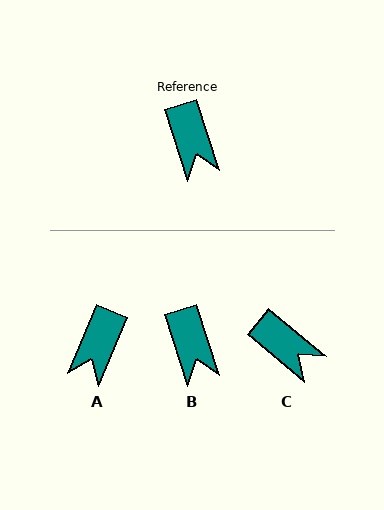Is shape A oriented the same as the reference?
No, it is off by about 41 degrees.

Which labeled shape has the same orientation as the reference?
B.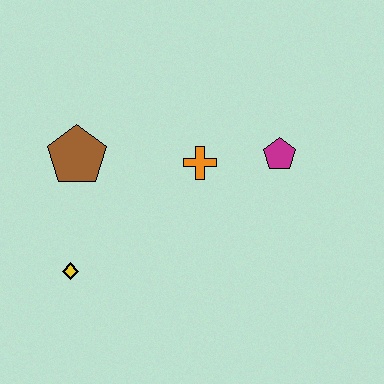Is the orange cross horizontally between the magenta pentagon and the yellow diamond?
Yes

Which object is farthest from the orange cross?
The yellow diamond is farthest from the orange cross.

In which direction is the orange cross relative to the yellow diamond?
The orange cross is to the right of the yellow diamond.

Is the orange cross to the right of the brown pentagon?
Yes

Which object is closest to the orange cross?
The magenta pentagon is closest to the orange cross.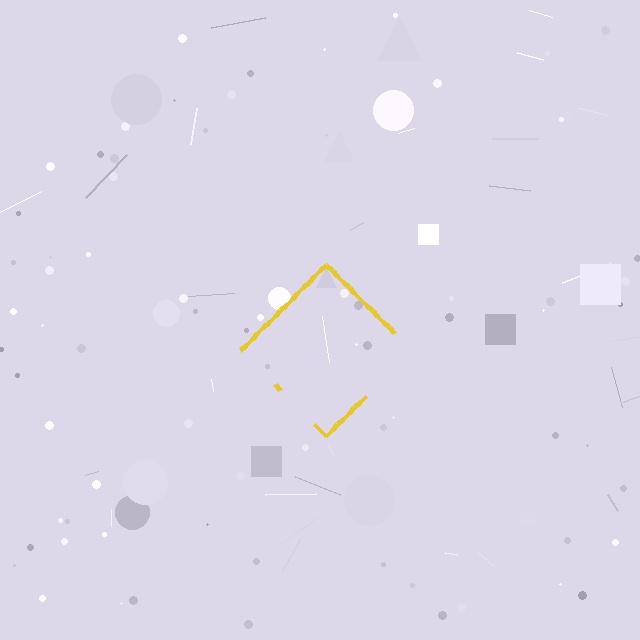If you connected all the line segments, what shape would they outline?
They would outline a diamond.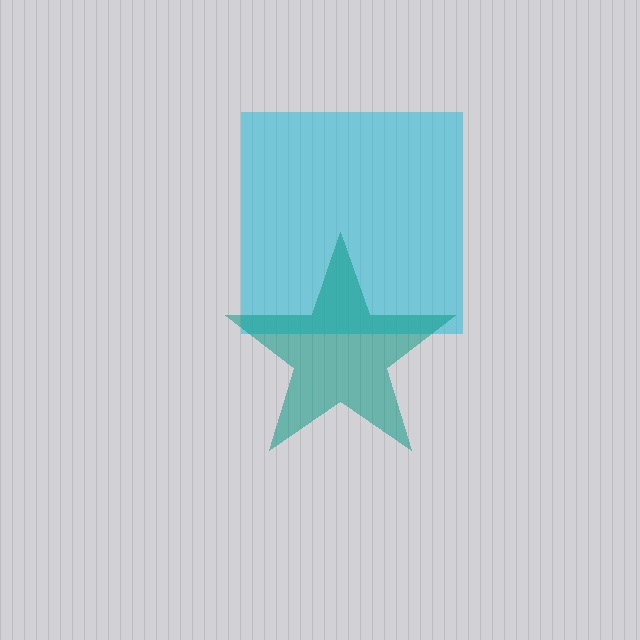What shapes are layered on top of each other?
The layered shapes are: a cyan square, a teal star.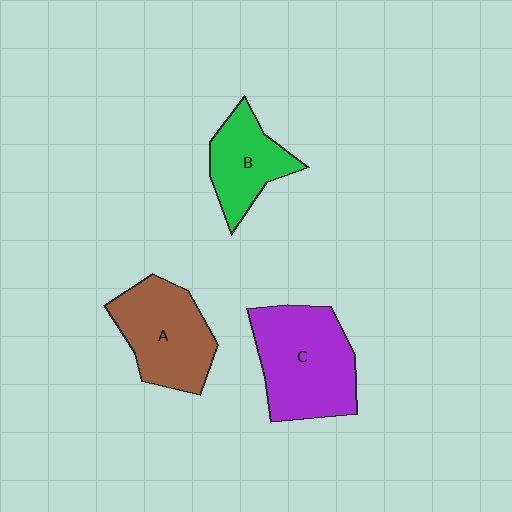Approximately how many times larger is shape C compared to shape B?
Approximately 1.7 times.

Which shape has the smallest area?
Shape B (green).